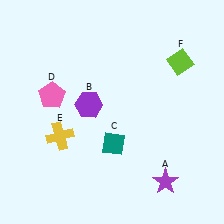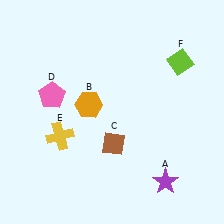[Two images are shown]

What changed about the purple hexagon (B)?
In Image 1, B is purple. In Image 2, it changed to orange.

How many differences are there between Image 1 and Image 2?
There are 2 differences between the two images.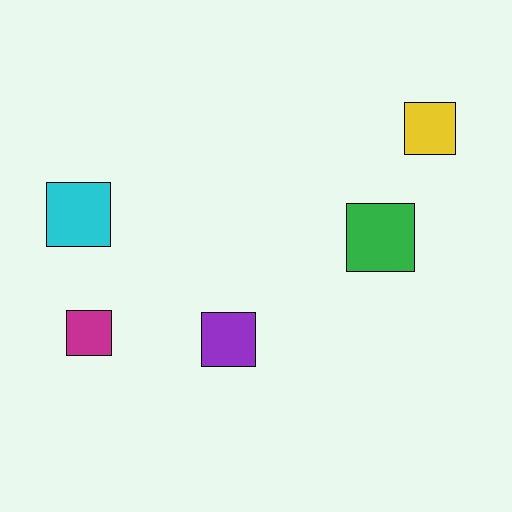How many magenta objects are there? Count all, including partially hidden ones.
There is 1 magenta object.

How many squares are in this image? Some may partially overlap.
There are 5 squares.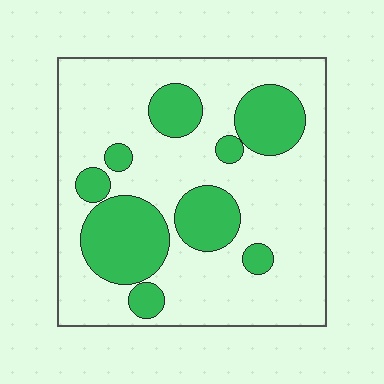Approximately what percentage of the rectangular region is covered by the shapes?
Approximately 30%.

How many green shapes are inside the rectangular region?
9.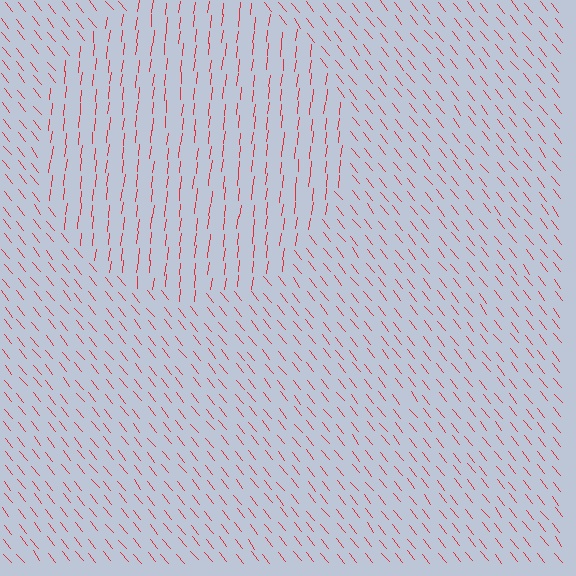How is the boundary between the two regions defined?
The boundary is defined purely by a change in line orientation (approximately 45 degrees difference). All lines are the same color and thickness.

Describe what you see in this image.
The image is filled with small red line segments. A circle region in the image has lines oriented differently from the surrounding lines, creating a visible texture boundary.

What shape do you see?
I see a circle.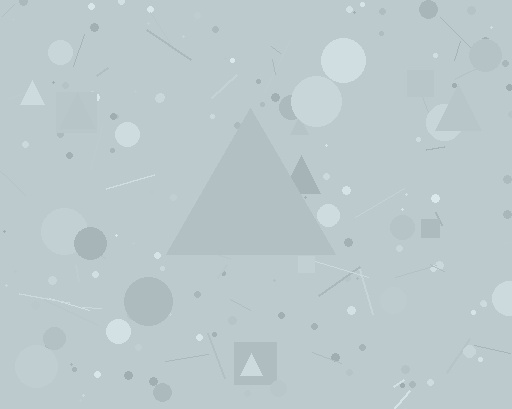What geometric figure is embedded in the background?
A triangle is embedded in the background.